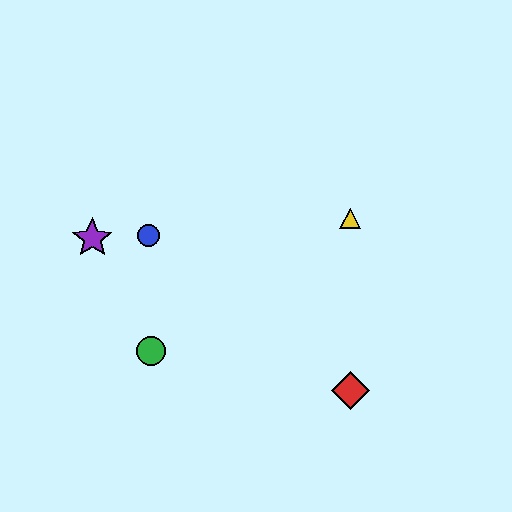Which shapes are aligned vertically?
The red diamond, the yellow triangle are aligned vertically.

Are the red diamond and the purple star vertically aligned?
No, the red diamond is at x≈350 and the purple star is at x≈92.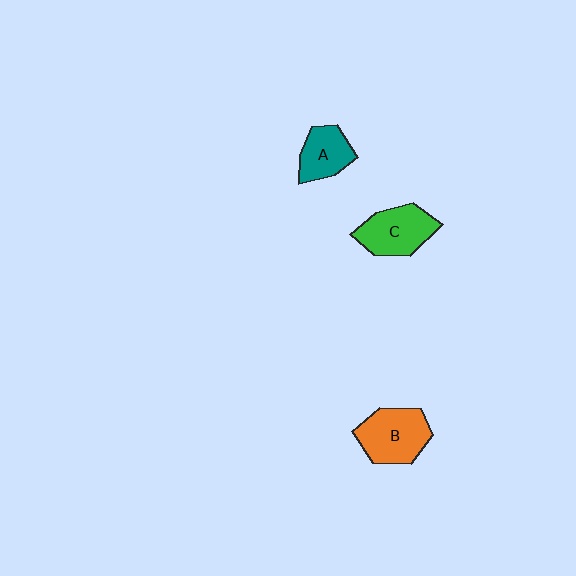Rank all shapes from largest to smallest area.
From largest to smallest: B (orange), C (green), A (teal).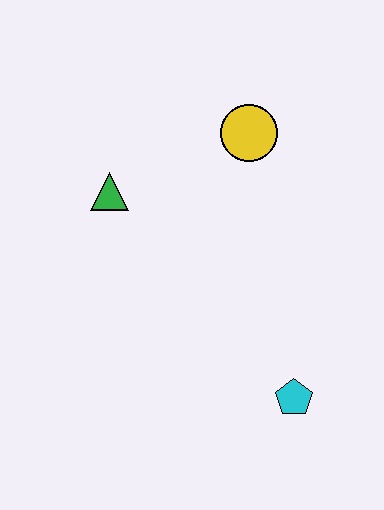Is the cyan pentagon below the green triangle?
Yes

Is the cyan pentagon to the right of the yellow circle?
Yes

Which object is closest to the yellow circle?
The green triangle is closest to the yellow circle.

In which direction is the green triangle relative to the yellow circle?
The green triangle is to the left of the yellow circle.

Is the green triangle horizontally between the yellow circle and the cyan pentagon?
No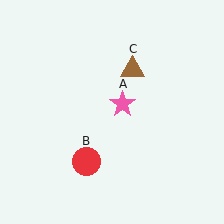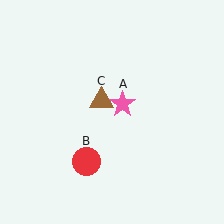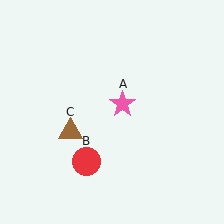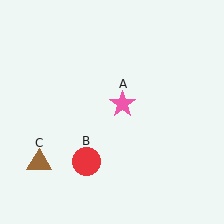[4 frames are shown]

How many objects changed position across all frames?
1 object changed position: brown triangle (object C).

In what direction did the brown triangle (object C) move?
The brown triangle (object C) moved down and to the left.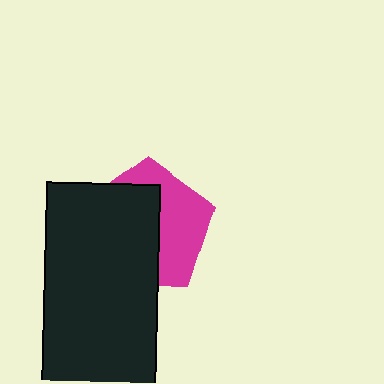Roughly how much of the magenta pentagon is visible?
A small part of it is visible (roughly 43%).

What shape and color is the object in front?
The object in front is a black rectangle.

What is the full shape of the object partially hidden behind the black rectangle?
The partially hidden object is a magenta pentagon.